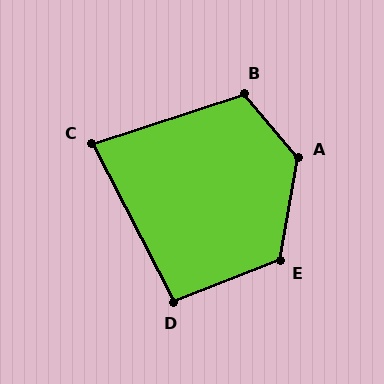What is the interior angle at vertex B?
Approximately 112 degrees (obtuse).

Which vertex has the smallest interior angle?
C, at approximately 81 degrees.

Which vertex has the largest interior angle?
A, at approximately 130 degrees.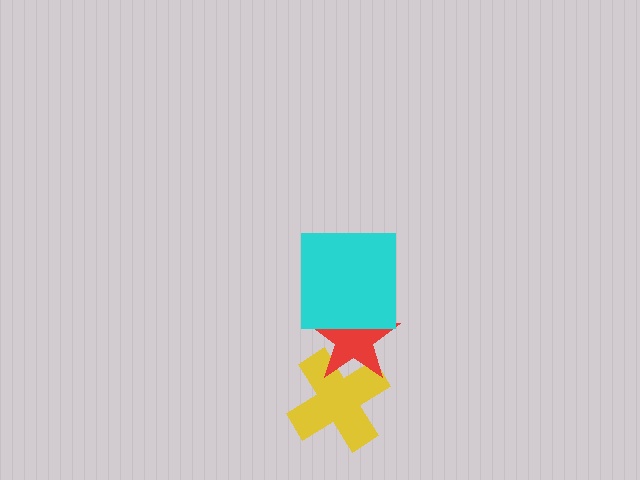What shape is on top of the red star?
The cyan square is on top of the red star.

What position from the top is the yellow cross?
The yellow cross is 3rd from the top.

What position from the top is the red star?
The red star is 2nd from the top.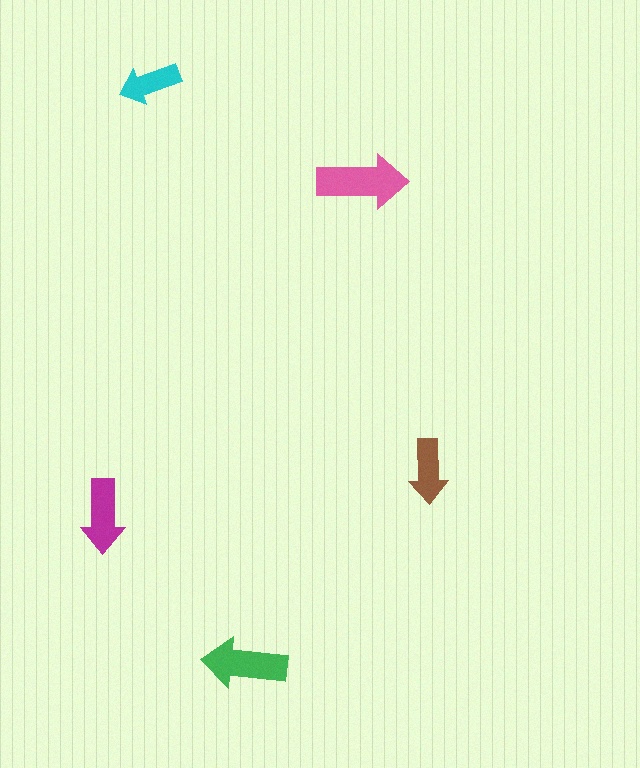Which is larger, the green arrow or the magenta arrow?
The green one.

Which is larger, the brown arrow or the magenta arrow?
The magenta one.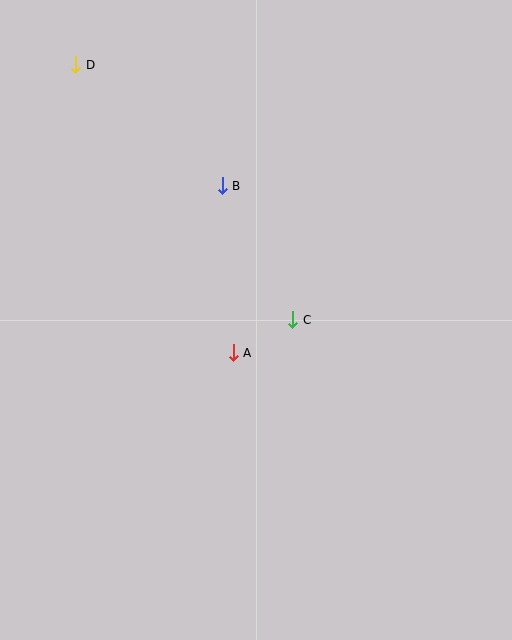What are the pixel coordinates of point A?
Point A is at (233, 353).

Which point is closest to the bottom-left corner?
Point A is closest to the bottom-left corner.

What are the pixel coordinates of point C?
Point C is at (293, 320).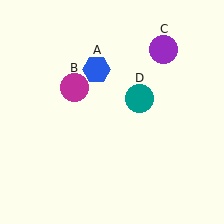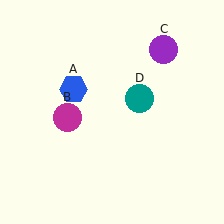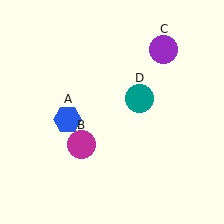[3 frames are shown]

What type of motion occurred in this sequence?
The blue hexagon (object A), magenta circle (object B) rotated counterclockwise around the center of the scene.